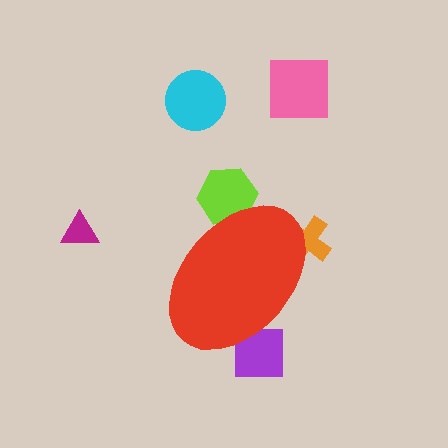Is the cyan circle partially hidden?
No, the cyan circle is fully visible.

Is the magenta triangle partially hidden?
No, the magenta triangle is fully visible.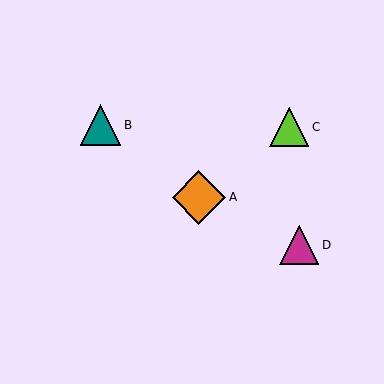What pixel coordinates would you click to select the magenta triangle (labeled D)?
Click at (299, 245) to select the magenta triangle D.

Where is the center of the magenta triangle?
The center of the magenta triangle is at (299, 245).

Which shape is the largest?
The orange diamond (labeled A) is the largest.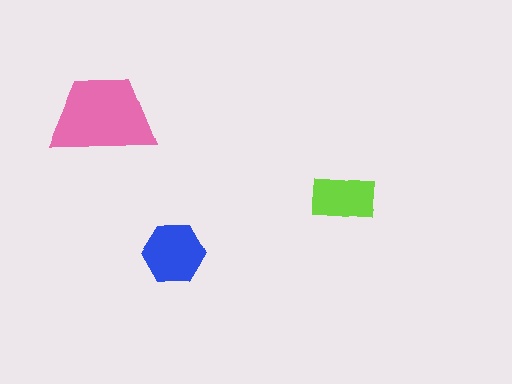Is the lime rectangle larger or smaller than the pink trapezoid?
Smaller.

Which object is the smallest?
The lime rectangle.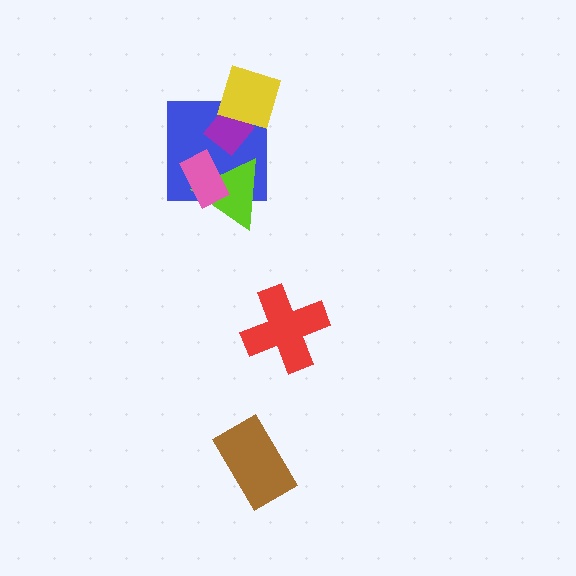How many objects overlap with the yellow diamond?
2 objects overlap with the yellow diamond.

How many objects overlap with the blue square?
4 objects overlap with the blue square.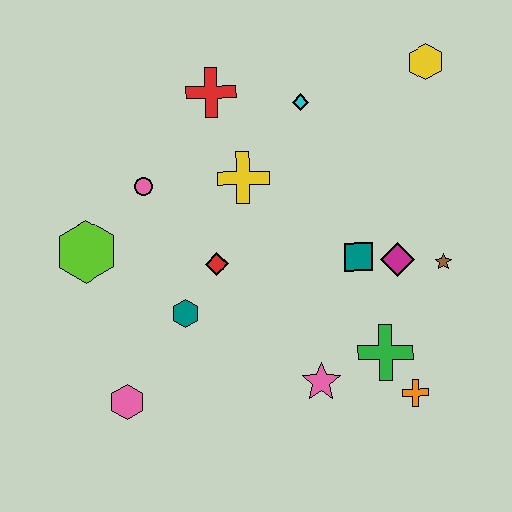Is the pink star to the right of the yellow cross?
Yes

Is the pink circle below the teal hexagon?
No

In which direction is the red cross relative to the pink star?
The red cross is above the pink star.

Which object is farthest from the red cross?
The orange cross is farthest from the red cross.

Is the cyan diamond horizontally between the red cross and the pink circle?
No